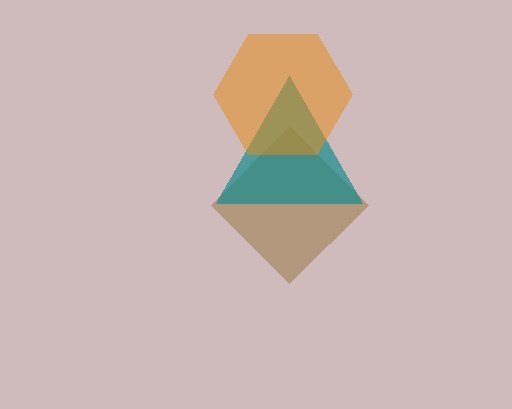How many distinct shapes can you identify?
There are 3 distinct shapes: a brown diamond, a teal triangle, an orange hexagon.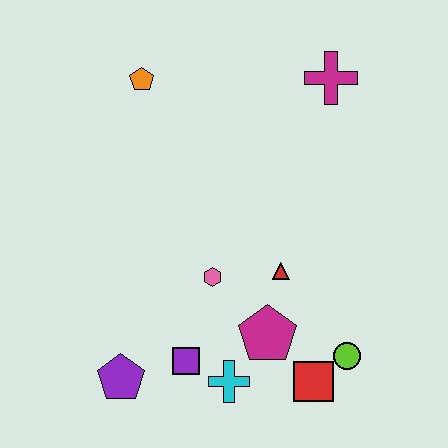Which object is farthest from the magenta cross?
The purple pentagon is farthest from the magenta cross.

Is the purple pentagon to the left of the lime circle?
Yes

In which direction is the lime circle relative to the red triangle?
The lime circle is below the red triangle.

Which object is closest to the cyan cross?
The purple square is closest to the cyan cross.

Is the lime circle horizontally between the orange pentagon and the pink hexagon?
No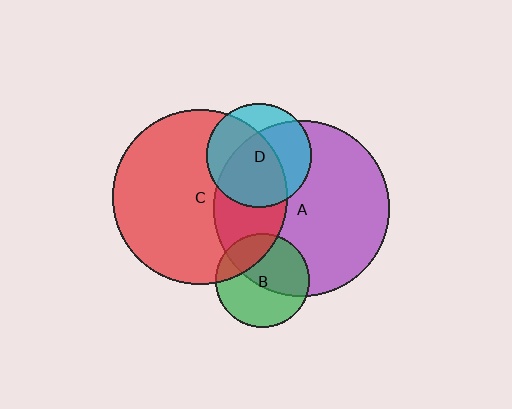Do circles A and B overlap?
Yes.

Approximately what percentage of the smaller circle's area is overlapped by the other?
Approximately 50%.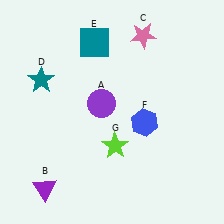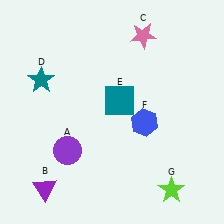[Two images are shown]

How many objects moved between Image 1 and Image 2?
3 objects moved between the two images.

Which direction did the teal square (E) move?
The teal square (E) moved down.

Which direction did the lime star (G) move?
The lime star (G) moved right.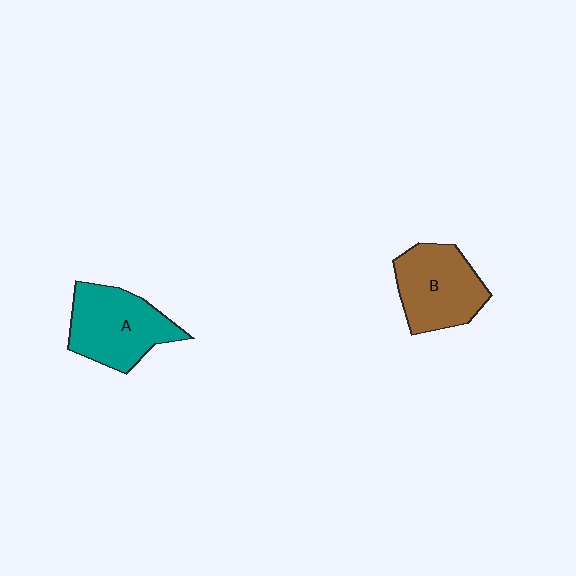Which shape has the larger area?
Shape A (teal).